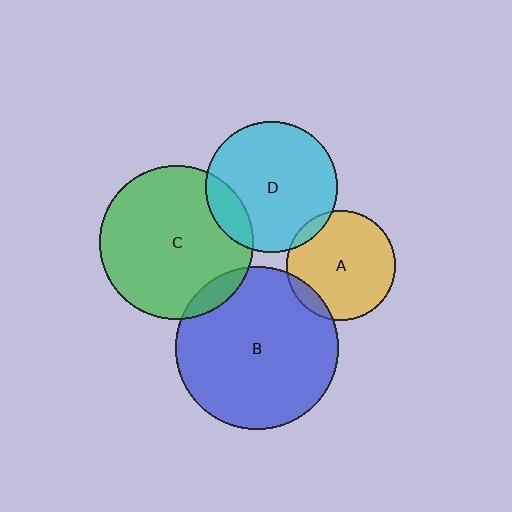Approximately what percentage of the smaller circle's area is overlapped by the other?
Approximately 10%.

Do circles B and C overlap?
Yes.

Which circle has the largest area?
Circle B (blue).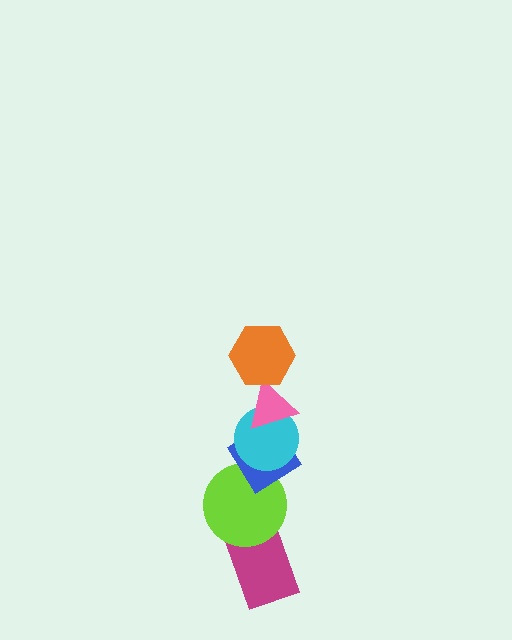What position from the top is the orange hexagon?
The orange hexagon is 1st from the top.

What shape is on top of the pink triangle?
The orange hexagon is on top of the pink triangle.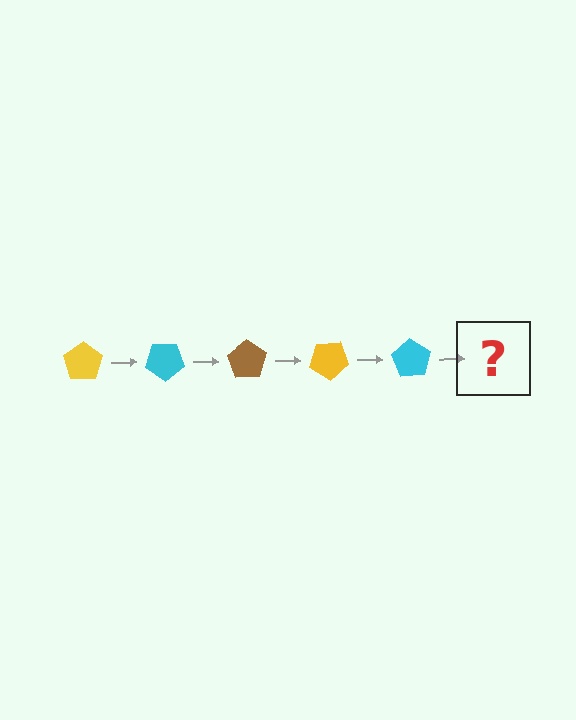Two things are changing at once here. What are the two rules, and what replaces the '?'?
The two rules are that it rotates 35 degrees each step and the color cycles through yellow, cyan, and brown. The '?' should be a brown pentagon, rotated 175 degrees from the start.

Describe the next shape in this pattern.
It should be a brown pentagon, rotated 175 degrees from the start.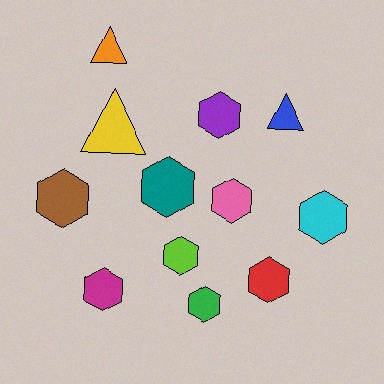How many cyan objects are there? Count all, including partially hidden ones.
There is 1 cyan object.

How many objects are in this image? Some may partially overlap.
There are 12 objects.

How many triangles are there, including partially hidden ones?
There are 3 triangles.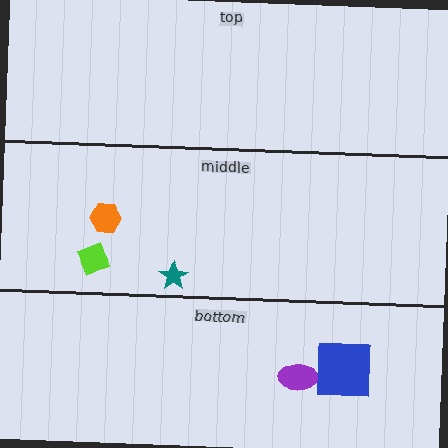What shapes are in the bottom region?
The blue square, the purple ellipse.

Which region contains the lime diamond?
The middle region.